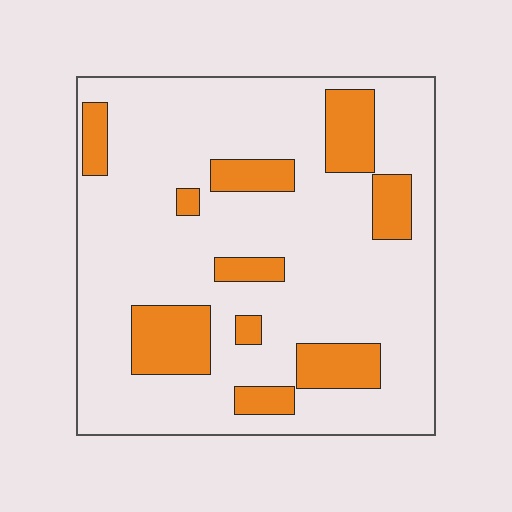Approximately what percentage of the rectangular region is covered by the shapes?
Approximately 20%.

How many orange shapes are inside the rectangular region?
10.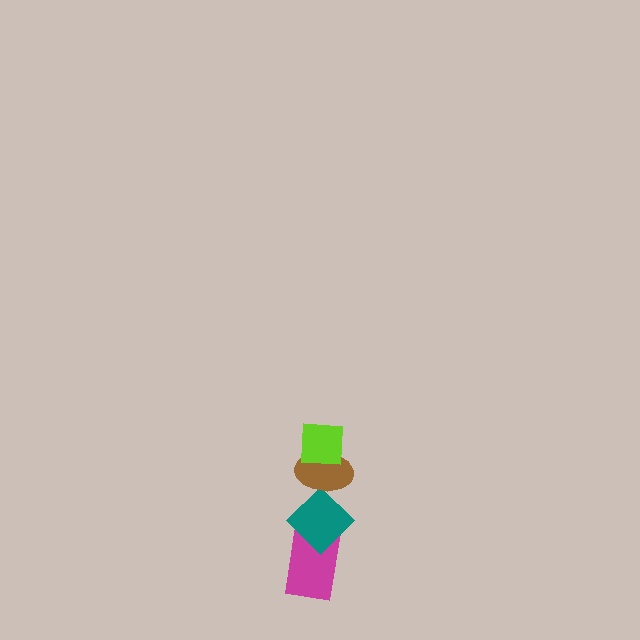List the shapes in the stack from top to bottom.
From top to bottom: the lime square, the brown ellipse, the teal diamond, the magenta rectangle.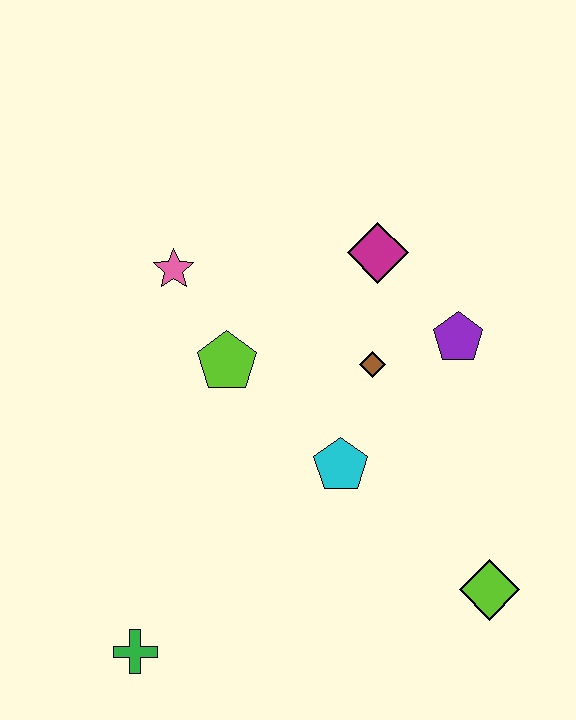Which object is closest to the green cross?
The cyan pentagon is closest to the green cross.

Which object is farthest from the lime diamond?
The pink star is farthest from the lime diamond.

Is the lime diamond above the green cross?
Yes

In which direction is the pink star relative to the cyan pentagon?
The pink star is above the cyan pentagon.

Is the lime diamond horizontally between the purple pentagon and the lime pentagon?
No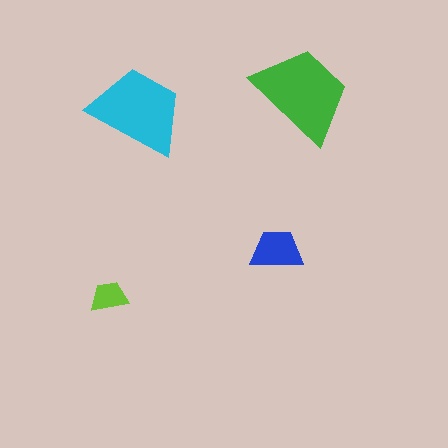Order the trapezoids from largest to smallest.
the green one, the cyan one, the blue one, the lime one.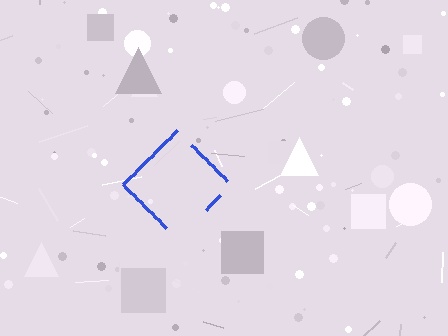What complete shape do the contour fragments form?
The contour fragments form a diamond.